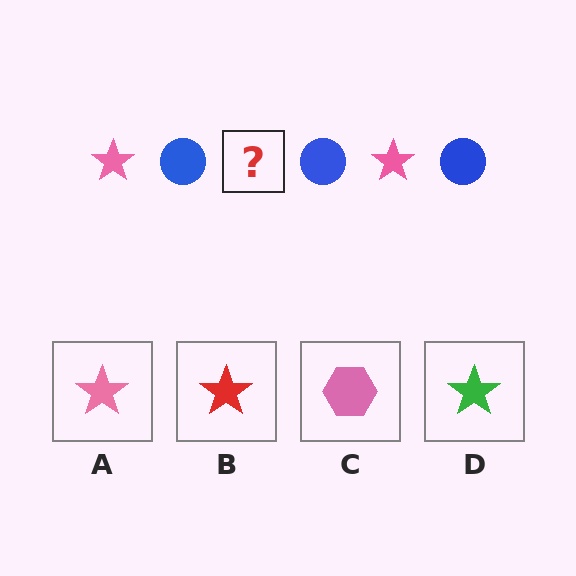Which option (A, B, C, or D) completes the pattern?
A.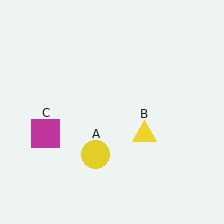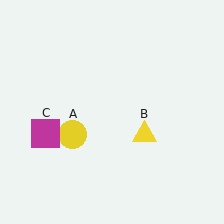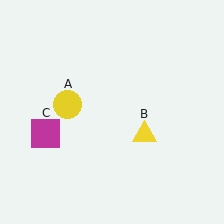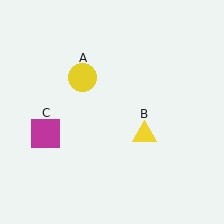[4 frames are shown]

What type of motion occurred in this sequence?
The yellow circle (object A) rotated clockwise around the center of the scene.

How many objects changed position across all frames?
1 object changed position: yellow circle (object A).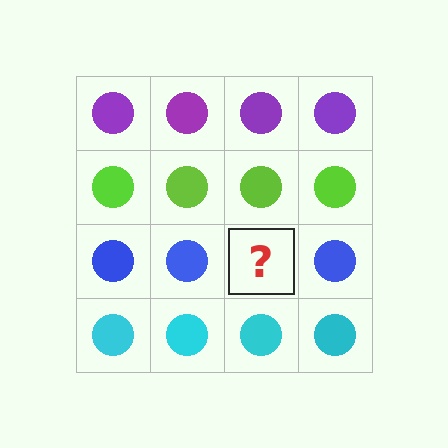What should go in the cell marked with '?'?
The missing cell should contain a blue circle.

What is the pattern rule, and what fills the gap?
The rule is that each row has a consistent color. The gap should be filled with a blue circle.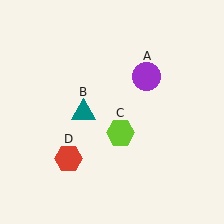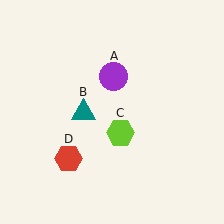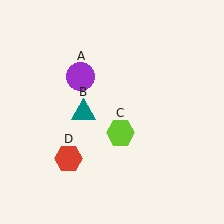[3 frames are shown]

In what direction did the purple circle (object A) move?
The purple circle (object A) moved left.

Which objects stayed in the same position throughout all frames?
Teal triangle (object B) and lime hexagon (object C) and red hexagon (object D) remained stationary.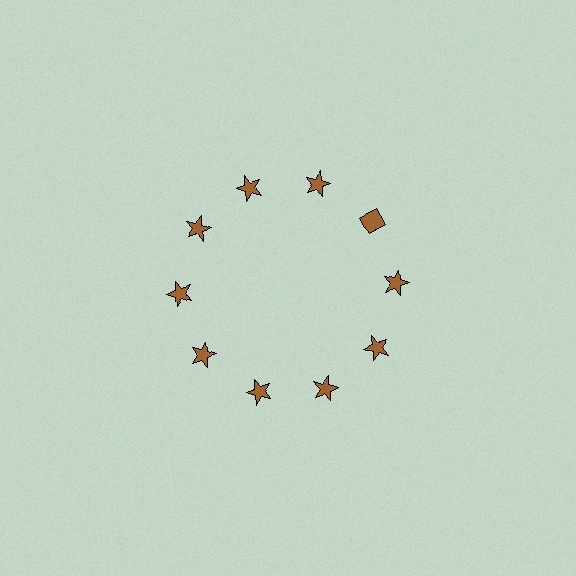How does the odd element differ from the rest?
It has a different shape: diamond instead of star.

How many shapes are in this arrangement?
There are 10 shapes arranged in a ring pattern.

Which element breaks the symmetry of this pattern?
The brown diamond at roughly the 2 o'clock position breaks the symmetry. All other shapes are brown stars.